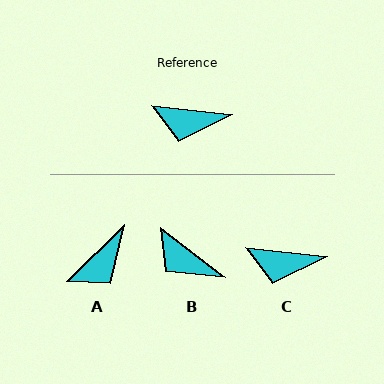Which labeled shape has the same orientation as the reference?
C.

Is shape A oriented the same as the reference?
No, it is off by about 51 degrees.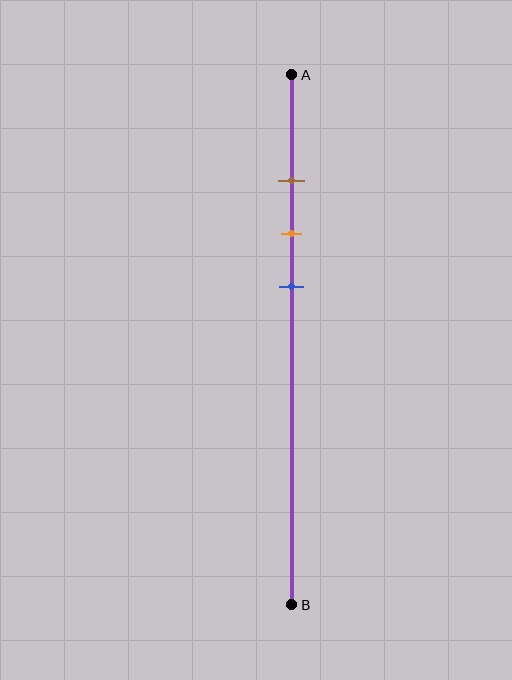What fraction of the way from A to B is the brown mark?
The brown mark is approximately 20% (0.2) of the way from A to B.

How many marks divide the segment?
There are 3 marks dividing the segment.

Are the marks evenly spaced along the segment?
Yes, the marks are approximately evenly spaced.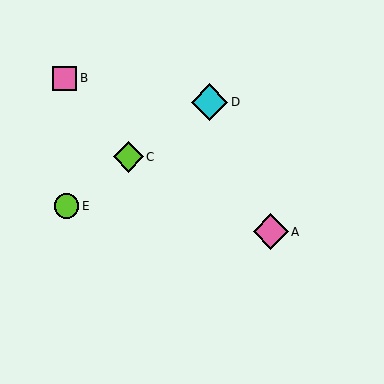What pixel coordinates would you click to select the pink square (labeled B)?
Click at (65, 78) to select the pink square B.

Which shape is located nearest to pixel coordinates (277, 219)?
The pink diamond (labeled A) at (271, 232) is nearest to that location.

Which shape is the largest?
The cyan diamond (labeled D) is the largest.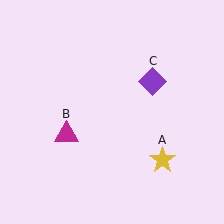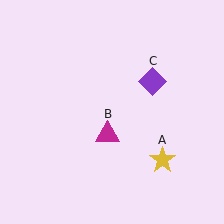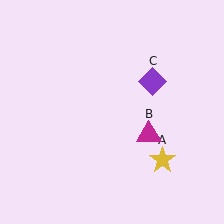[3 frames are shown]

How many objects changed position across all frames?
1 object changed position: magenta triangle (object B).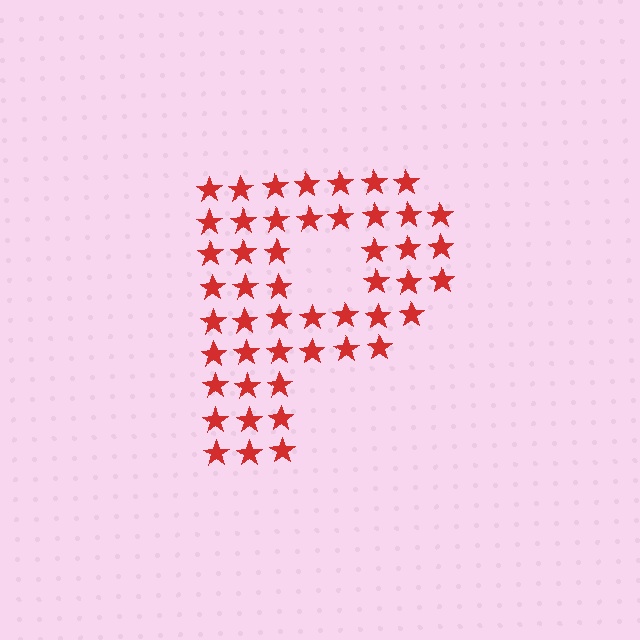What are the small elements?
The small elements are stars.